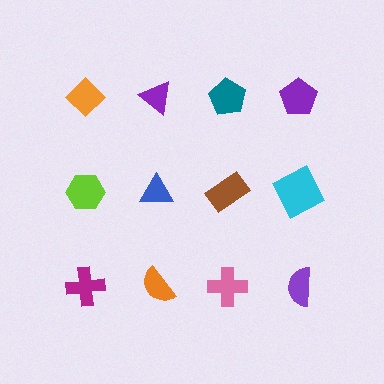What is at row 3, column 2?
An orange semicircle.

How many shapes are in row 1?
4 shapes.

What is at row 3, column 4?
A purple semicircle.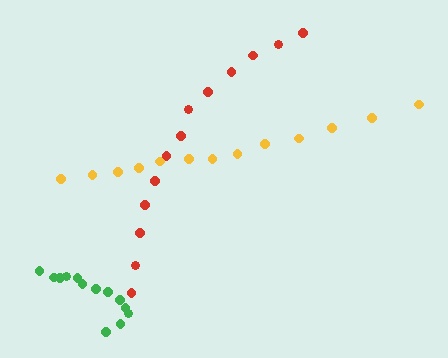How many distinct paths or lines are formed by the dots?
There are 3 distinct paths.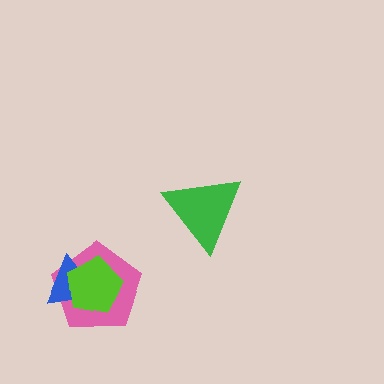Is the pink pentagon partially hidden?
Yes, it is partially covered by another shape.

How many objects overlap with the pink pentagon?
2 objects overlap with the pink pentagon.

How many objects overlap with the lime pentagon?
2 objects overlap with the lime pentagon.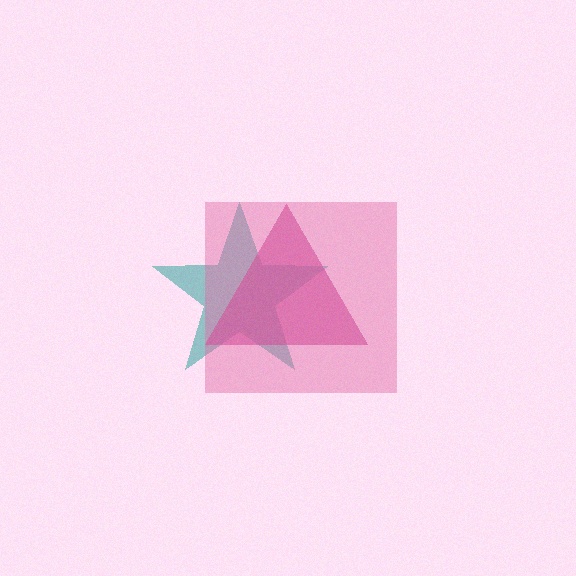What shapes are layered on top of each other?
The layered shapes are: a teal star, a magenta triangle, a pink square.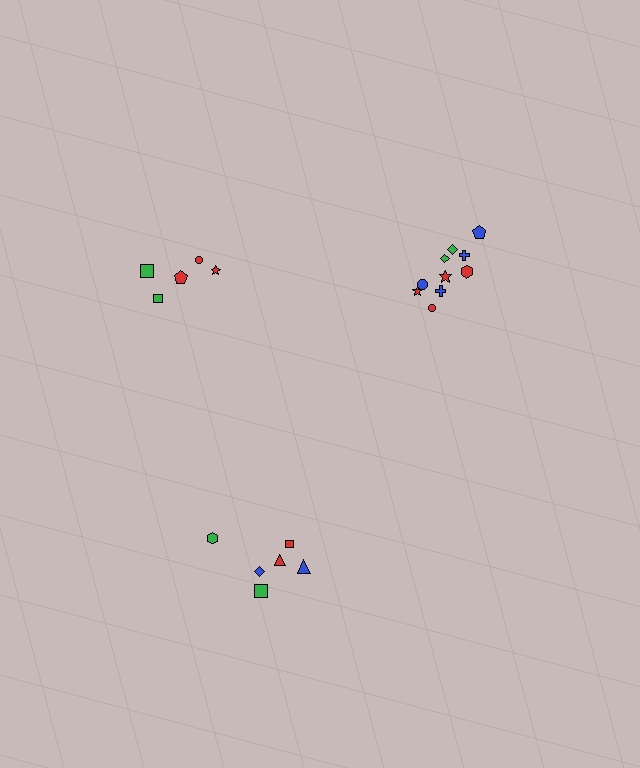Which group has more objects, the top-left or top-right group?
The top-right group.